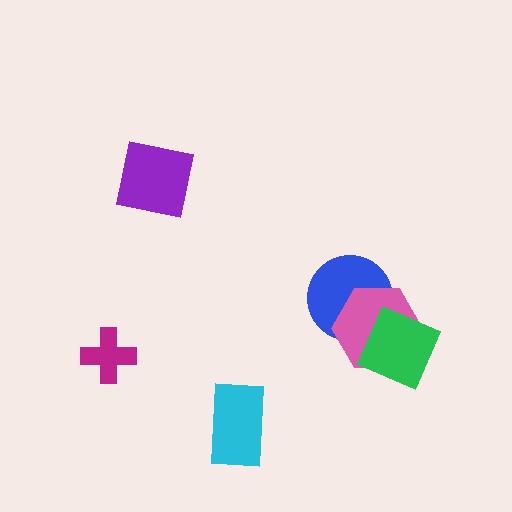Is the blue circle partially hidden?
Yes, it is partially covered by another shape.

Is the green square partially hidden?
No, no other shape covers it.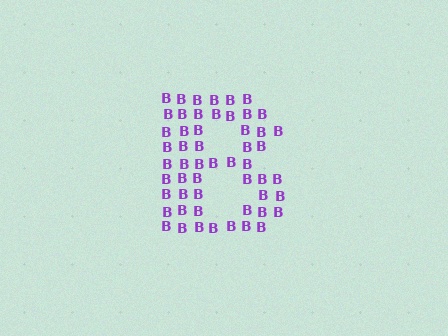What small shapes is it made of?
It is made of small letter B's.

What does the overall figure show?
The overall figure shows the letter B.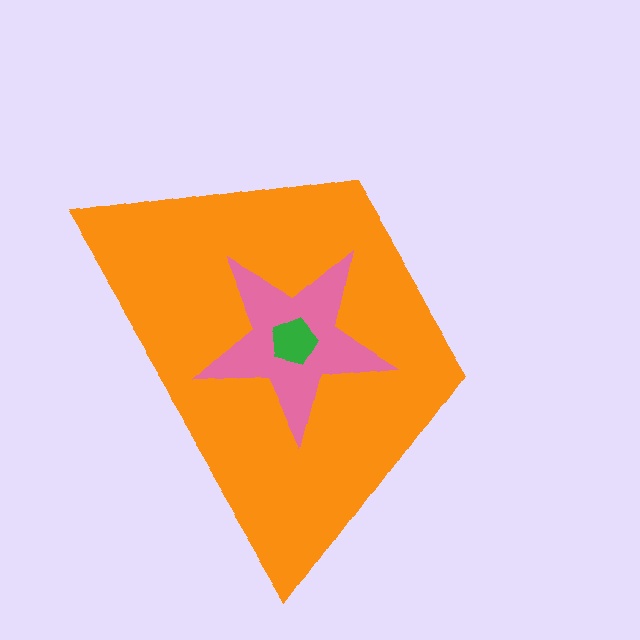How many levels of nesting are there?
3.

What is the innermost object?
The green pentagon.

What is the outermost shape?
The orange trapezoid.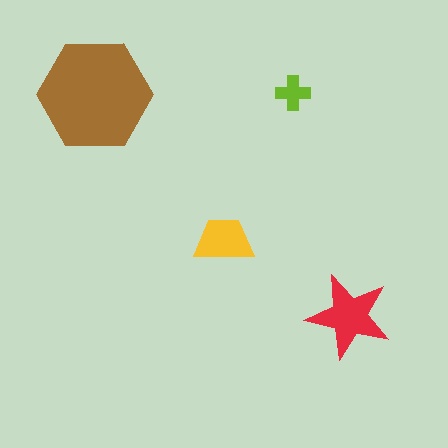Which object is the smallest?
The lime cross.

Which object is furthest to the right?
The red star is rightmost.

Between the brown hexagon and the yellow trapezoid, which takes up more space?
The brown hexagon.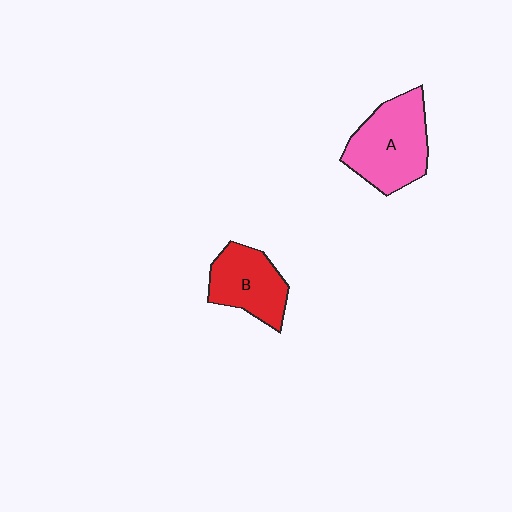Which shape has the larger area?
Shape A (pink).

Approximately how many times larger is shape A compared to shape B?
Approximately 1.3 times.